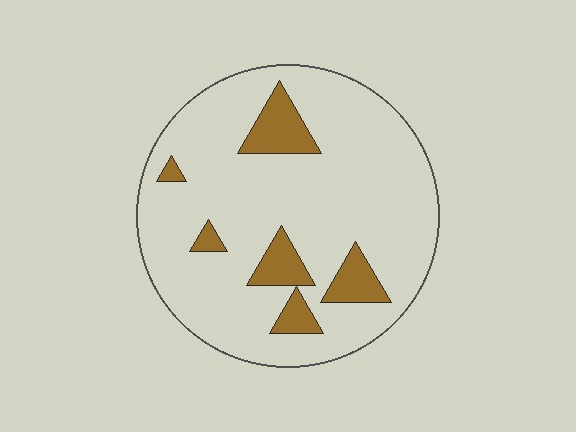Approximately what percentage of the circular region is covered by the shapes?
Approximately 15%.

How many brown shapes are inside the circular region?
6.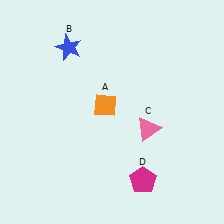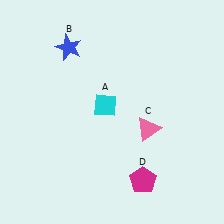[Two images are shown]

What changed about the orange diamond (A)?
In Image 1, A is orange. In Image 2, it changed to cyan.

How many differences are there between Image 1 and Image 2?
There is 1 difference between the two images.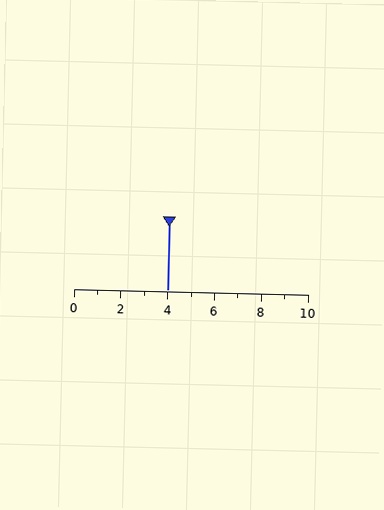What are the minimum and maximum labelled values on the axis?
The axis runs from 0 to 10.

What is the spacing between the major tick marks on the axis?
The major ticks are spaced 2 apart.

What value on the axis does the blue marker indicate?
The marker indicates approximately 4.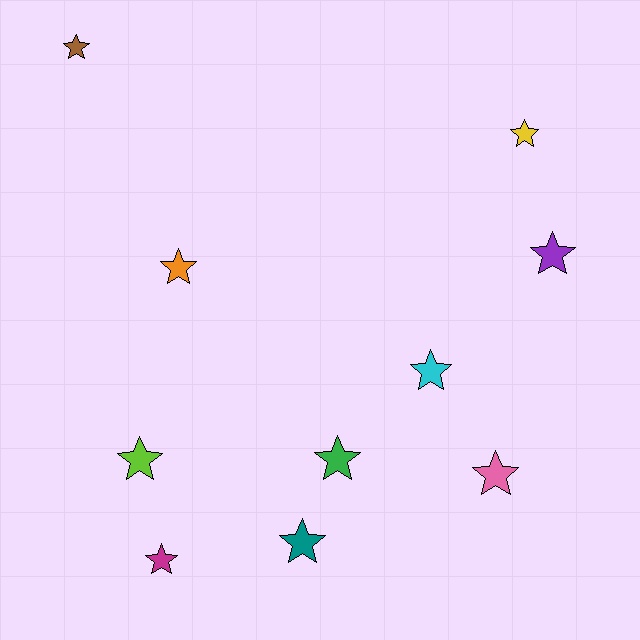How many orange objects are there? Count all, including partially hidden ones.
There is 1 orange object.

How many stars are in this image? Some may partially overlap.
There are 10 stars.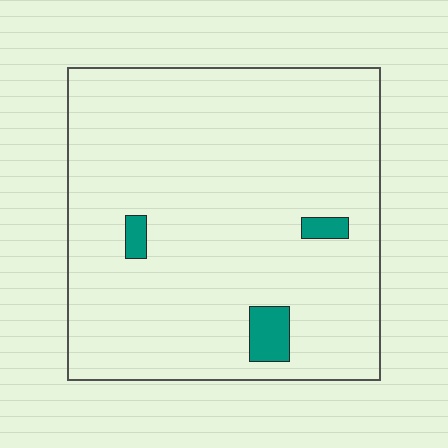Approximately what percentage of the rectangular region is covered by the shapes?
Approximately 5%.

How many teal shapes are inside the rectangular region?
3.